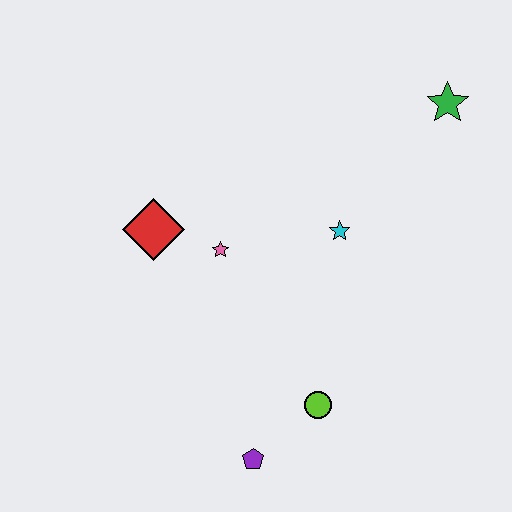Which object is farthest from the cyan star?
The purple pentagon is farthest from the cyan star.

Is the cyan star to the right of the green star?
No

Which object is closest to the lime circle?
The purple pentagon is closest to the lime circle.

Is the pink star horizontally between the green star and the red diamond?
Yes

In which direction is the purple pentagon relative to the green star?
The purple pentagon is below the green star.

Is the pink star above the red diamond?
No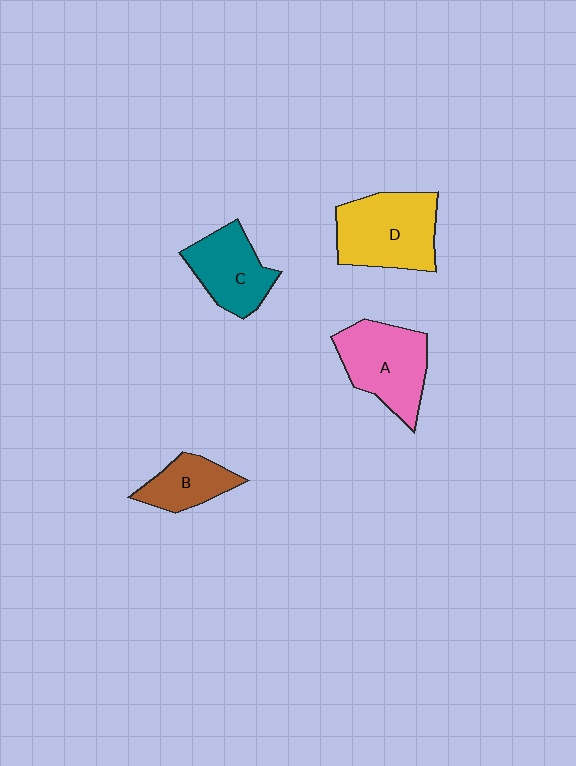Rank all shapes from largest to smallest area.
From largest to smallest: D (yellow), A (pink), C (teal), B (brown).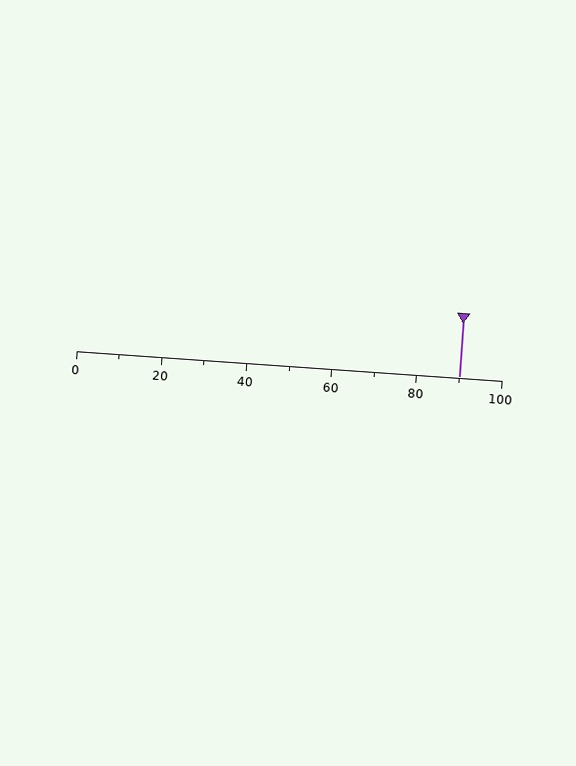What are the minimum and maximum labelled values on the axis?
The axis runs from 0 to 100.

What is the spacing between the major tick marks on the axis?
The major ticks are spaced 20 apart.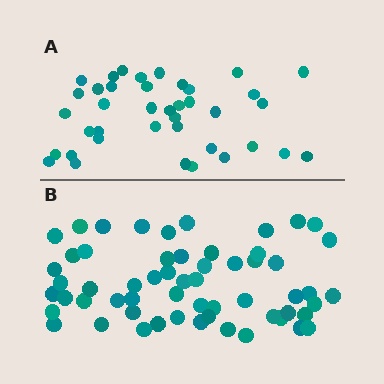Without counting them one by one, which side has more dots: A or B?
Region B (the bottom region) has more dots.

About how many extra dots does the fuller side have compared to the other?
Region B has approximately 20 more dots than region A.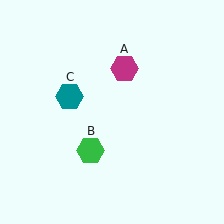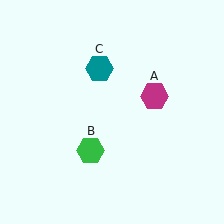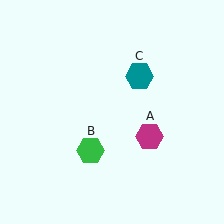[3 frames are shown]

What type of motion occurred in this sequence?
The magenta hexagon (object A), teal hexagon (object C) rotated clockwise around the center of the scene.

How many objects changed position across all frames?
2 objects changed position: magenta hexagon (object A), teal hexagon (object C).